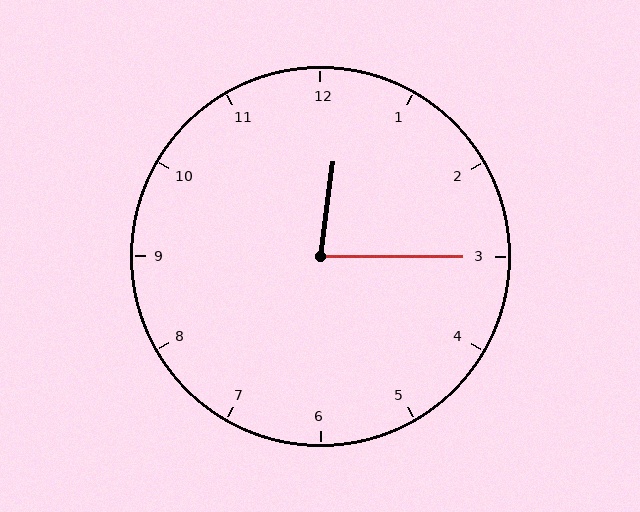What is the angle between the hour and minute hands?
Approximately 82 degrees.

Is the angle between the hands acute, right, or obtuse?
It is acute.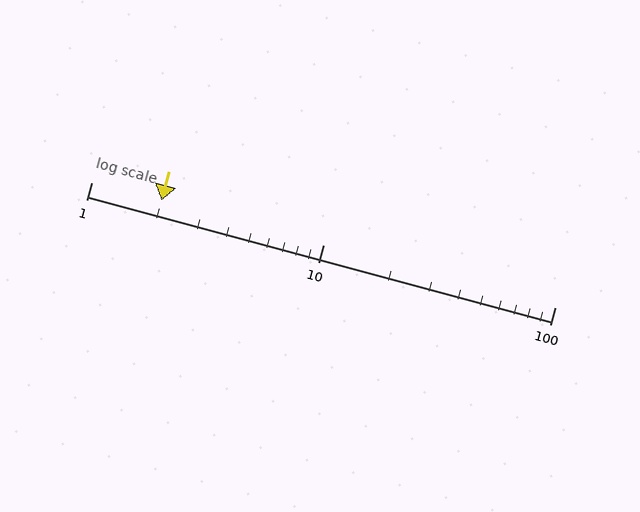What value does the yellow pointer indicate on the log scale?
The pointer indicates approximately 2.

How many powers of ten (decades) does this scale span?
The scale spans 2 decades, from 1 to 100.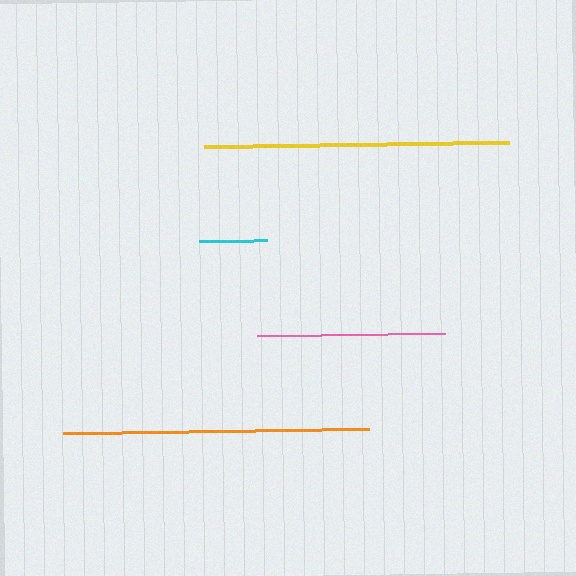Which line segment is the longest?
The orange line is the longest at approximately 306 pixels.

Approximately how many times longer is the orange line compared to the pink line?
The orange line is approximately 1.6 times the length of the pink line.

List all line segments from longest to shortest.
From longest to shortest: orange, yellow, pink, cyan.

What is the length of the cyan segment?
The cyan segment is approximately 69 pixels long.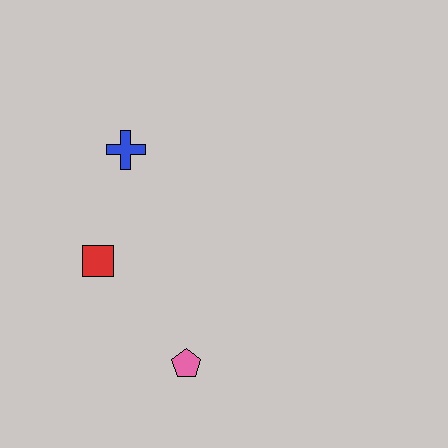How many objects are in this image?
There are 3 objects.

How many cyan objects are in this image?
There are no cyan objects.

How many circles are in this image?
There are no circles.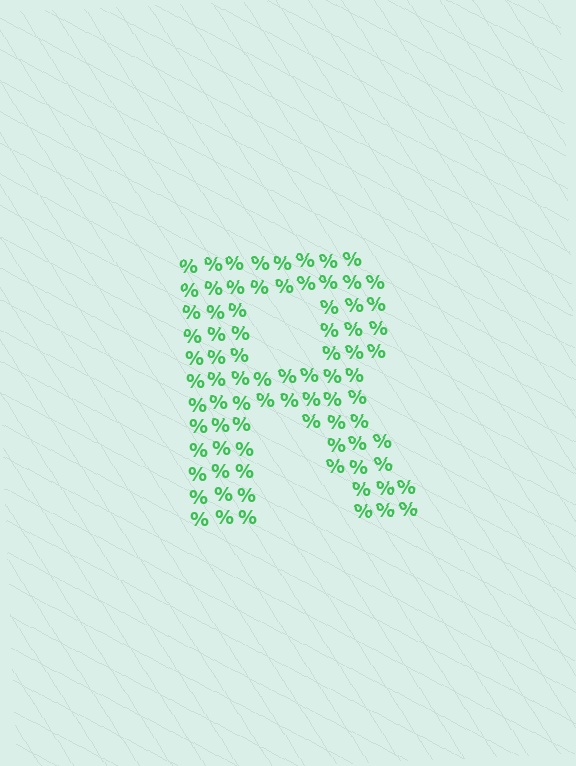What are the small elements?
The small elements are percent signs.